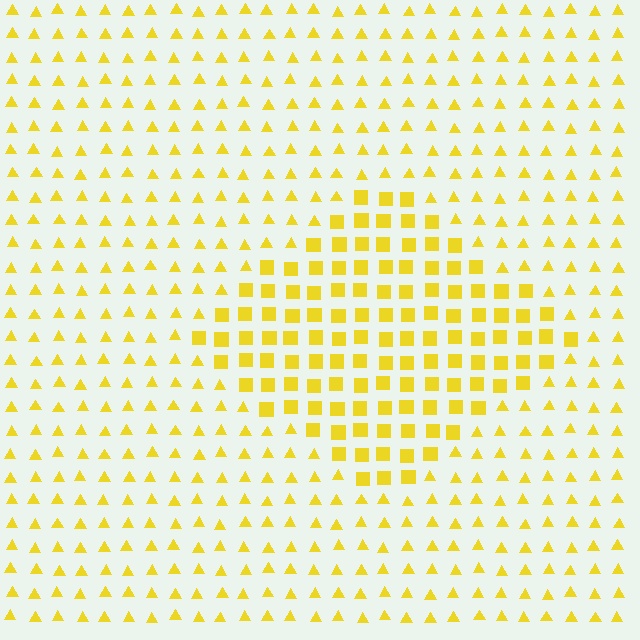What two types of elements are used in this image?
The image uses squares inside the diamond region and triangles outside it.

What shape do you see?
I see a diamond.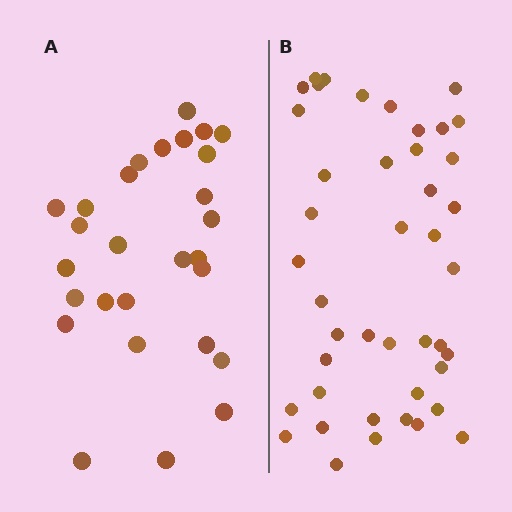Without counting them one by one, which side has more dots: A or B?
Region B (the right region) has more dots.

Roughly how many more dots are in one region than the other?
Region B has approximately 15 more dots than region A.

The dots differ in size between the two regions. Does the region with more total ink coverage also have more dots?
No. Region A has more total ink coverage because its dots are larger, but region B actually contains more individual dots. Total area can be misleading — the number of items is what matters here.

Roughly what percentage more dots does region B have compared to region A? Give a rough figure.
About 55% more.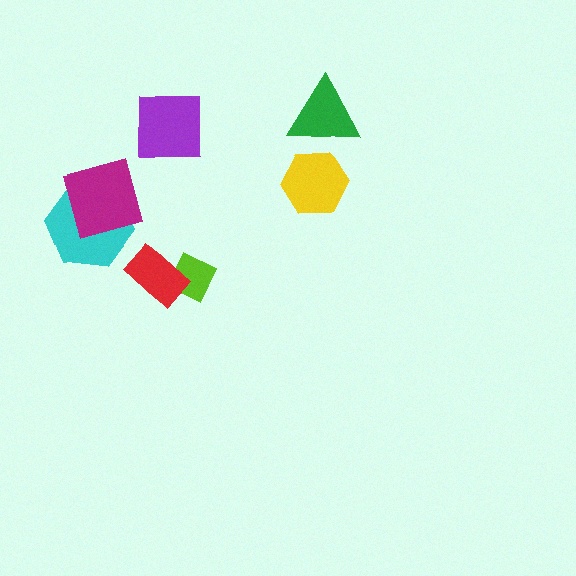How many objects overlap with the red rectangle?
1 object overlaps with the red rectangle.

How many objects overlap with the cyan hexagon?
1 object overlaps with the cyan hexagon.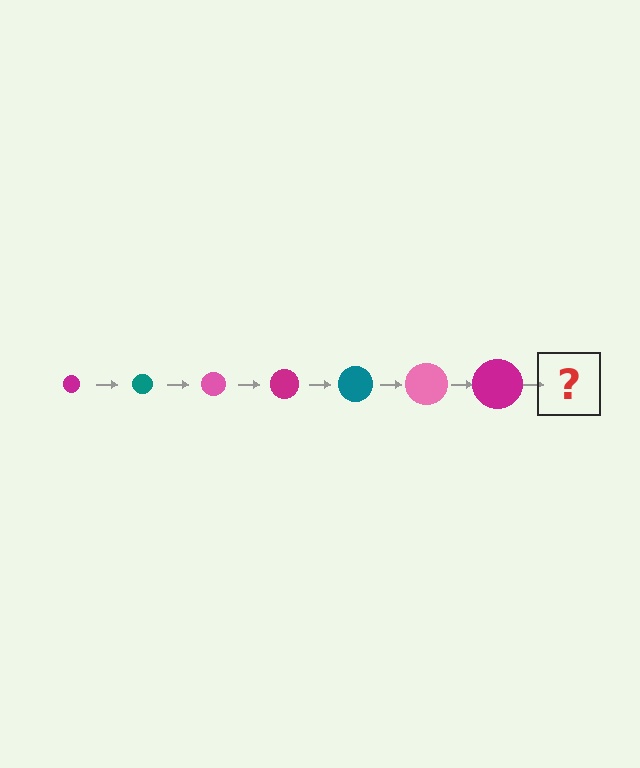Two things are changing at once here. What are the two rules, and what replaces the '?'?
The two rules are that the circle grows larger each step and the color cycles through magenta, teal, and pink. The '?' should be a teal circle, larger than the previous one.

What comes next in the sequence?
The next element should be a teal circle, larger than the previous one.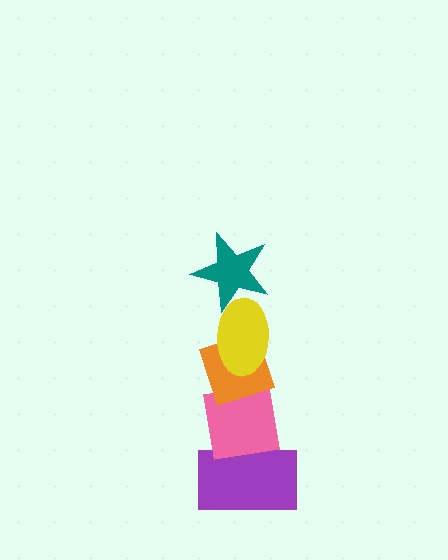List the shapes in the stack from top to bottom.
From top to bottom: the teal star, the yellow ellipse, the orange diamond, the pink square, the purple rectangle.